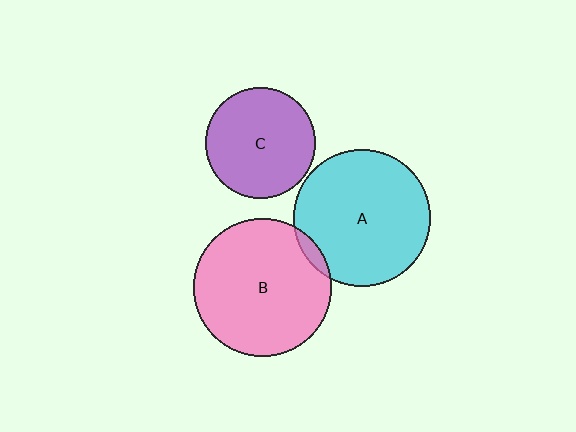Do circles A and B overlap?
Yes.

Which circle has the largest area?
Circle B (pink).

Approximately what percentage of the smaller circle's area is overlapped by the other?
Approximately 5%.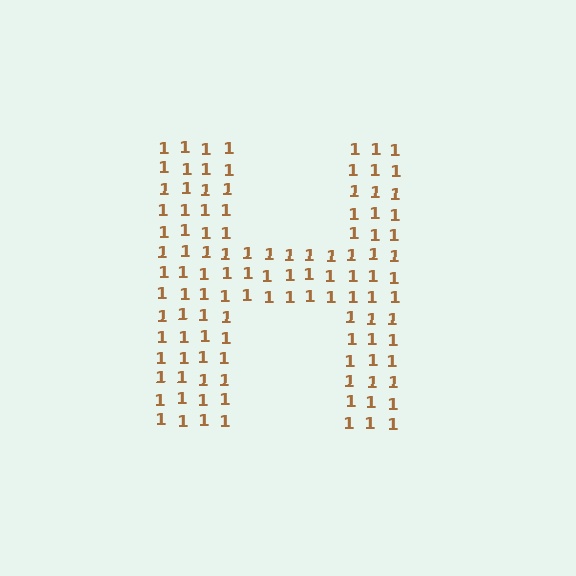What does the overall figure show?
The overall figure shows the letter H.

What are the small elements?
The small elements are digit 1's.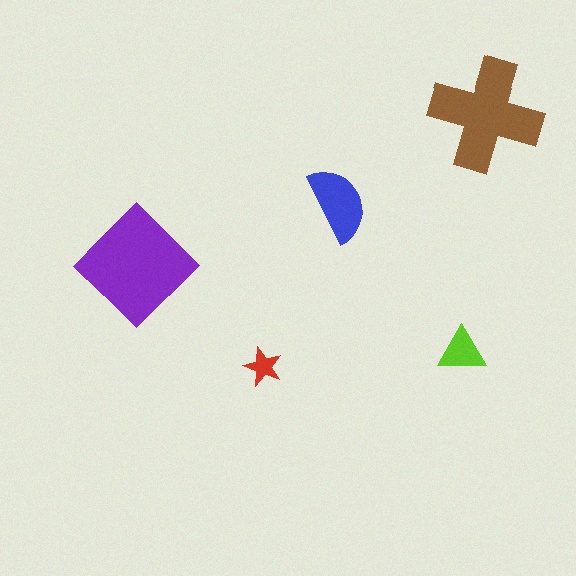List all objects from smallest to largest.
The red star, the lime triangle, the blue semicircle, the brown cross, the purple diamond.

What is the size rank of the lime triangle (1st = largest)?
4th.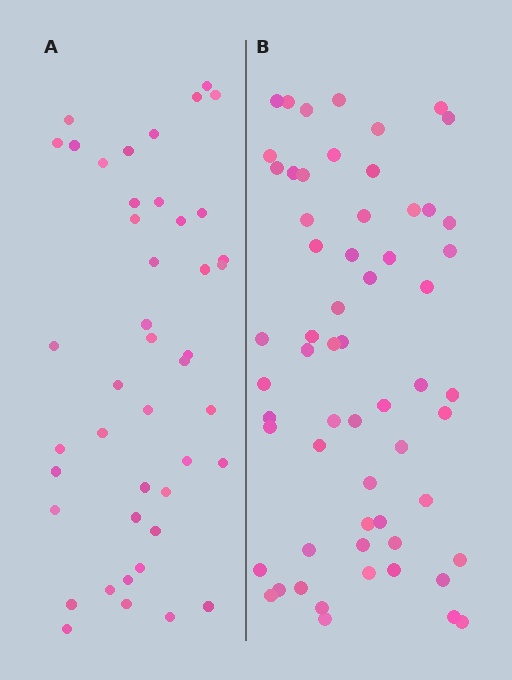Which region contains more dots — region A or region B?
Region B (the right region) has more dots.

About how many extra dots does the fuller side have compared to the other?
Region B has approximately 15 more dots than region A.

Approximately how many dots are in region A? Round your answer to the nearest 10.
About 40 dots. (The exact count is 44, which rounds to 40.)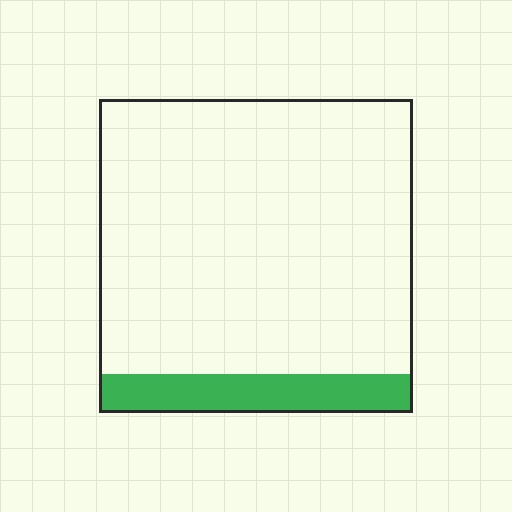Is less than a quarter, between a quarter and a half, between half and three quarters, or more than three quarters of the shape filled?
Less than a quarter.